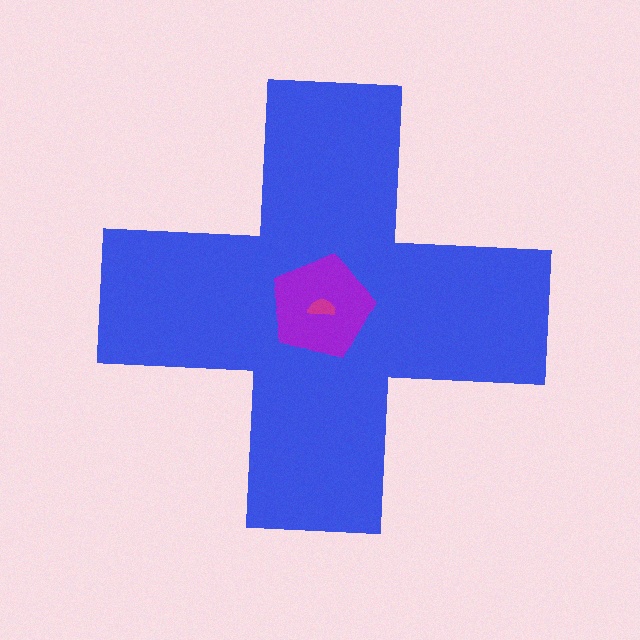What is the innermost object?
The magenta semicircle.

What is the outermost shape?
The blue cross.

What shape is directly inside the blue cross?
The purple pentagon.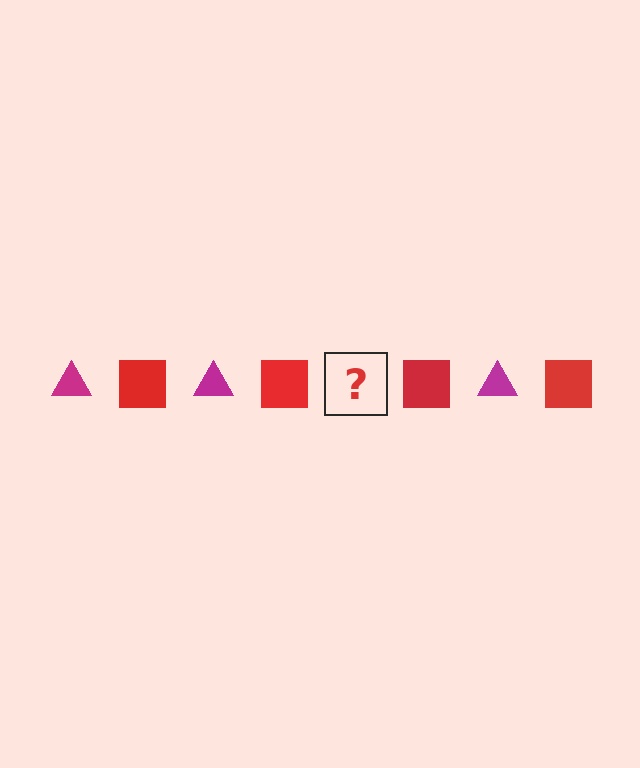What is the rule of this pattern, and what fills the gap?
The rule is that the pattern alternates between magenta triangle and red square. The gap should be filled with a magenta triangle.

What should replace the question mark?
The question mark should be replaced with a magenta triangle.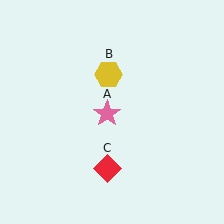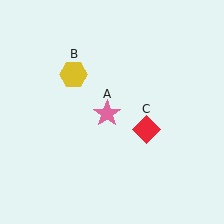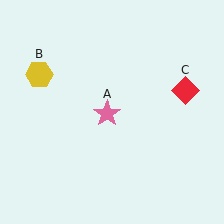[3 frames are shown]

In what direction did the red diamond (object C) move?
The red diamond (object C) moved up and to the right.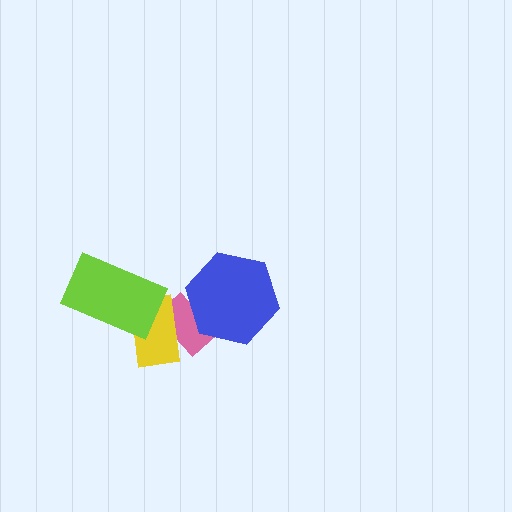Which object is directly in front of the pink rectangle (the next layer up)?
The blue hexagon is directly in front of the pink rectangle.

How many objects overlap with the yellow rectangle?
2 objects overlap with the yellow rectangle.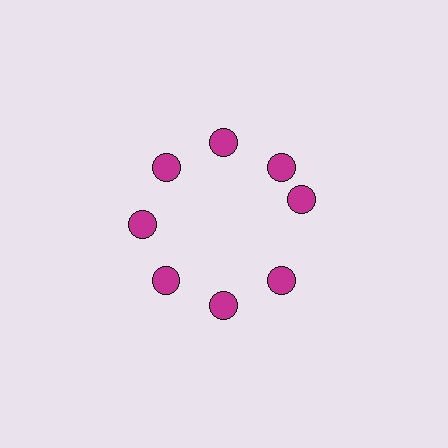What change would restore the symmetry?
The symmetry would be restored by rotating it back into even spacing with its neighbors so that all 8 circles sit at equal angles and equal distance from the center.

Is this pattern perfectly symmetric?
No. The 8 magenta circles are arranged in a ring, but one element near the 3 o'clock position is rotated out of alignment along the ring, breaking the 8-fold rotational symmetry.